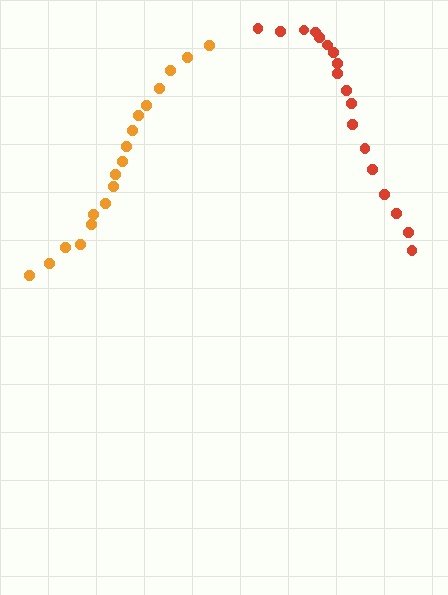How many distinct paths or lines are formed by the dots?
There are 2 distinct paths.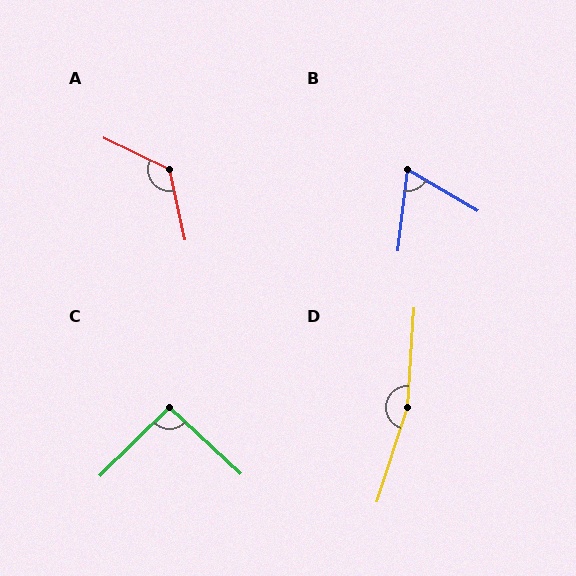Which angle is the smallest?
B, at approximately 66 degrees.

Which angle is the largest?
D, at approximately 166 degrees.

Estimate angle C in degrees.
Approximately 93 degrees.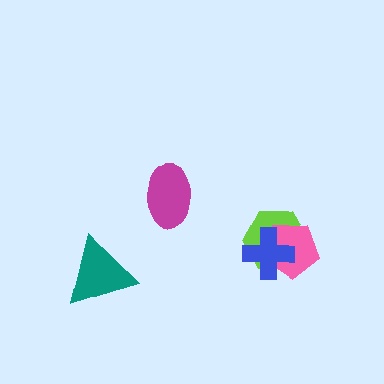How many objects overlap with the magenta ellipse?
0 objects overlap with the magenta ellipse.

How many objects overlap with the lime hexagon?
2 objects overlap with the lime hexagon.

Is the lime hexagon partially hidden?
Yes, it is partially covered by another shape.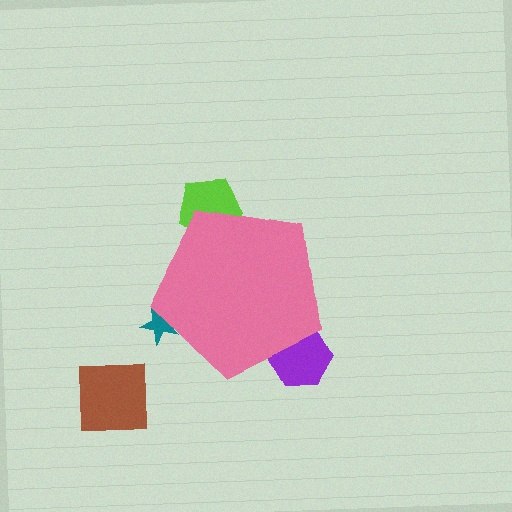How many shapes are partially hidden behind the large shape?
3 shapes are partially hidden.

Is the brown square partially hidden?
No, the brown square is fully visible.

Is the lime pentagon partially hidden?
Yes, the lime pentagon is partially hidden behind the pink pentagon.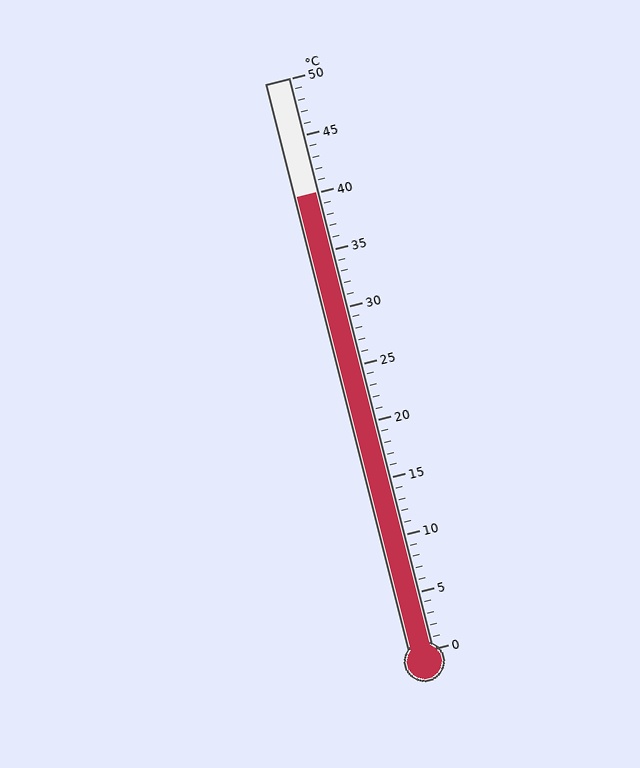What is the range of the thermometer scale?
The thermometer scale ranges from 0°C to 50°C.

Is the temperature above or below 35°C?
The temperature is above 35°C.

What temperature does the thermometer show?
The thermometer shows approximately 40°C.